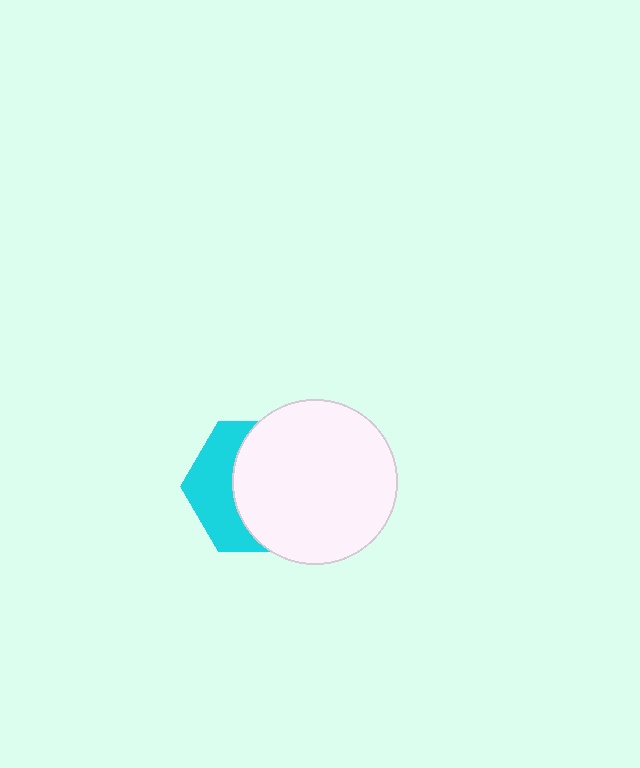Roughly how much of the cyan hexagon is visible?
A small part of it is visible (roughly 38%).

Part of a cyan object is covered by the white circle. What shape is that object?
It is a hexagon.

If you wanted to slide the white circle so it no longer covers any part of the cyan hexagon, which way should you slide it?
Slide it right — that is the most direct way to separate the two shapes.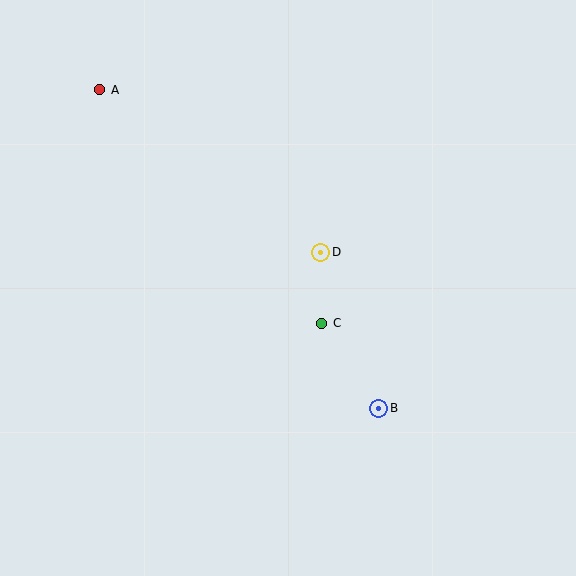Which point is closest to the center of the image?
Point C at (322, 323) is closest to the center.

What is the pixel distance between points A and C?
The distance between A and C is 322 pixels.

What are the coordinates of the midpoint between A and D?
The midpoint between A and D is at (210, 171).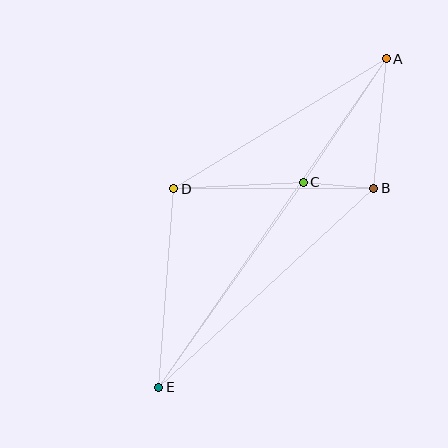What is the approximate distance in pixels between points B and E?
The distance between B and E is approximately 293 pixels.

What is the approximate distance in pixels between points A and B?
The distance between A and B is approximately 130 pixels.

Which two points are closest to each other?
Points B and C are closest to each other.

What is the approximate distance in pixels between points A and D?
The distance between A and D is approximately 249 pixels.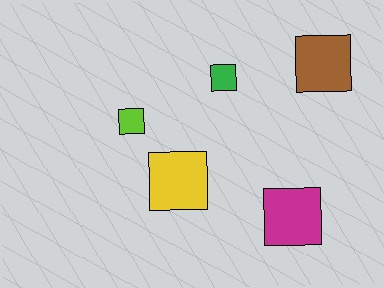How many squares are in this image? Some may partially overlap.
There are 5 squares.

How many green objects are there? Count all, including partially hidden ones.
There is 1 green object.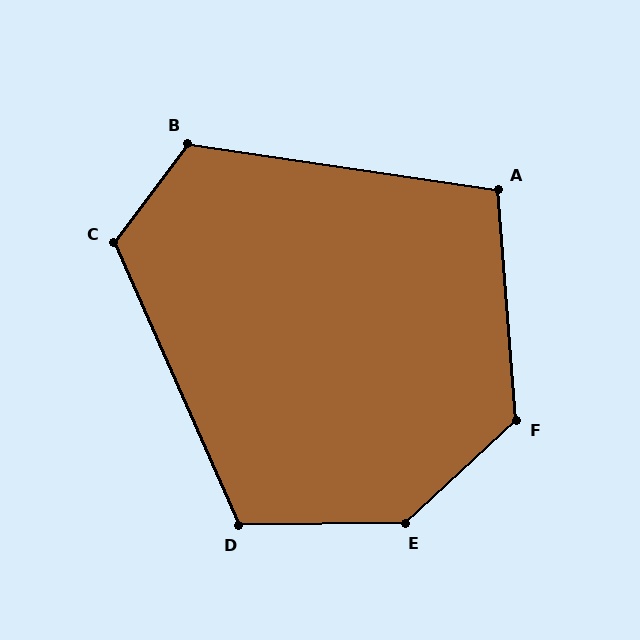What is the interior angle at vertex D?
Approximately 113 degrees (obtuse).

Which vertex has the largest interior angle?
E, at approximately 138 degrees.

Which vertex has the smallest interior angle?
A, at approximately 103 degrees.